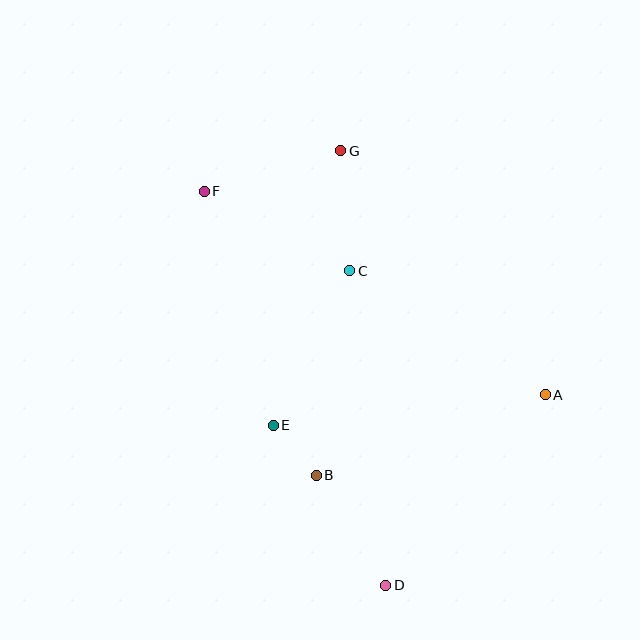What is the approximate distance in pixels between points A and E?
The distance between A and E is approximately 274 pixels.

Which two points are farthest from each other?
Points D and G are farthest from each other.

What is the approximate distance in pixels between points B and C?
The distance between B and C is approximately 207 pixels.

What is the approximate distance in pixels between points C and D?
The distance between C and D is approximately 317 pixels.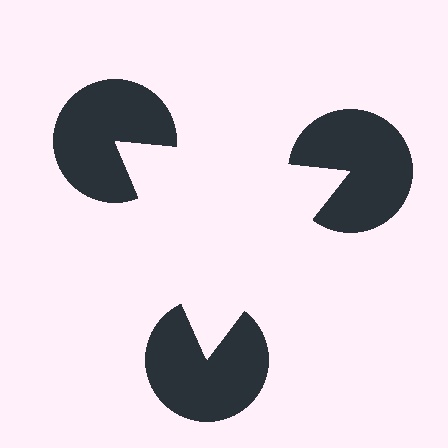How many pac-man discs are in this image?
There are 3 — one at each vertex of the illusory triangle.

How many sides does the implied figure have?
3 sides.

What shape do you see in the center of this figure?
An illusory triangle — its edges are inferred from the aligned wedge cuts in the pac-man discs, not physically drawn.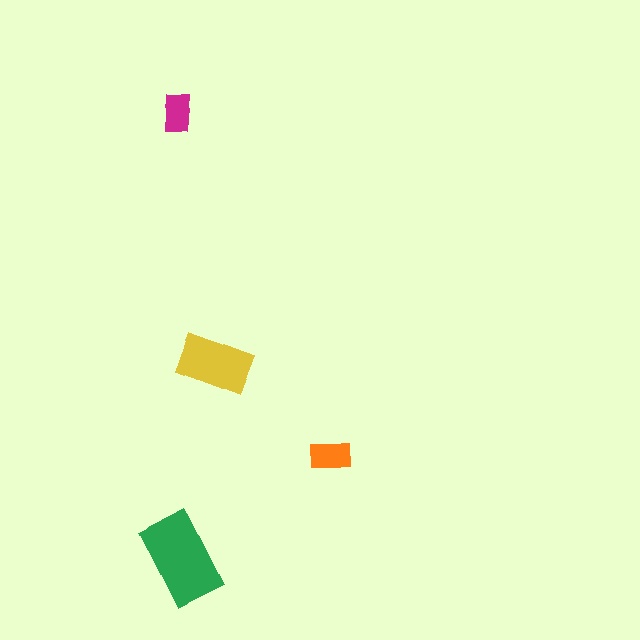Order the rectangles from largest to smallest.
the green one, the yellow one, the orange one, the magenta one.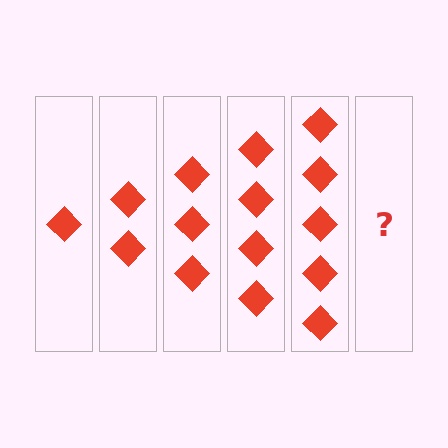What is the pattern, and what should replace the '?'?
The pattern is that each step adds one more diamond. The '?' should be 6 diamonds.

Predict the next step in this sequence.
The next step is 6 diamonds.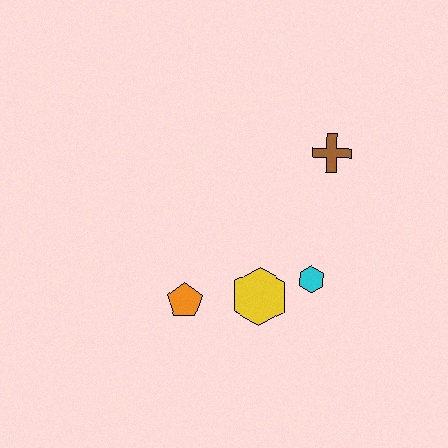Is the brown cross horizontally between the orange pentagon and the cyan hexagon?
No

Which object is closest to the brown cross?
The cyan hexagon is closest to the brown cross.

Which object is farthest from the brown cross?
The orange pentagon is farthest from the brown cross.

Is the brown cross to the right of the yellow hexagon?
Yes